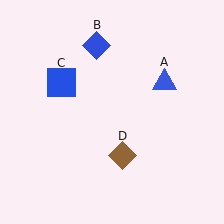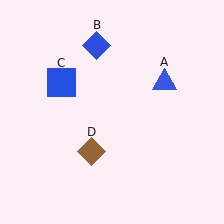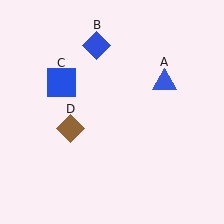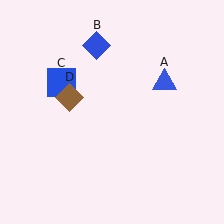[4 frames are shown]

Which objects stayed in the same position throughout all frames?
Blue triangle (object A) and blue diamond (object B) and blue square (object C) remained stationary.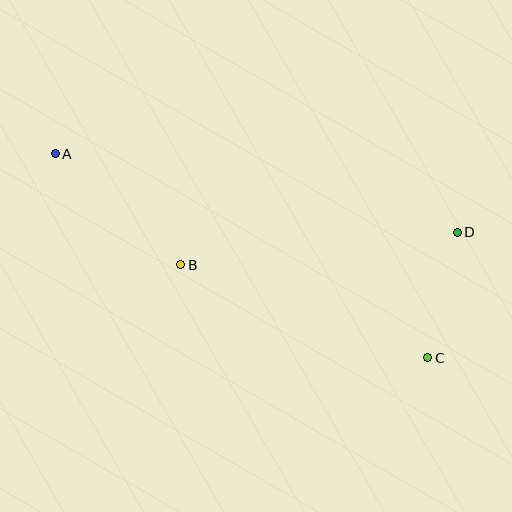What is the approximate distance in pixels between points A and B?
The distance between A and B is approximately 167 pixels.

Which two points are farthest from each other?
Points A and C are farthest from each other.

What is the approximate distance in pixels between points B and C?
The distance between B and C is approximately 264 pixels.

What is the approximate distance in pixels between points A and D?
The distance between A and D is approximately 410 pixels.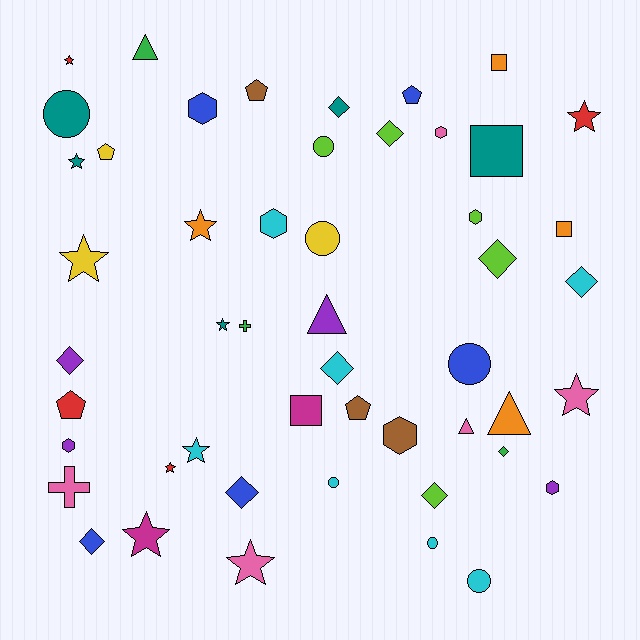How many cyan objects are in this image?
There are 7 cyan objects.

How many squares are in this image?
There are 4 squares.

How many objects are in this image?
There are 50 objects.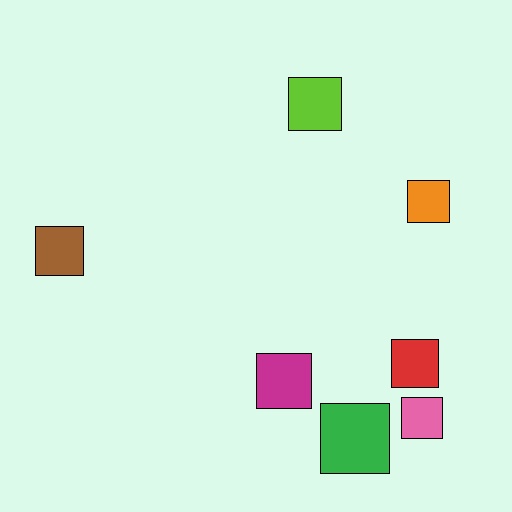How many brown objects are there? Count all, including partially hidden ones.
There is 1 brown object.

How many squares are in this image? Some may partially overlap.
There are 7 squares.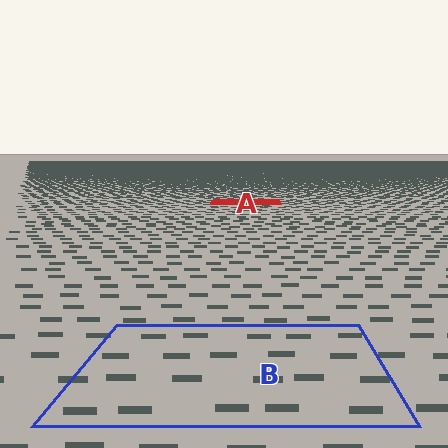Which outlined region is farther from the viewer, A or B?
Region A is farther from the viewer — the texture elements inside it appear smaller and more densely packed.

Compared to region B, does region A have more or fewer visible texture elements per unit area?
Region A has more texture elements per unit area — they are packed more densely because it is farther away.